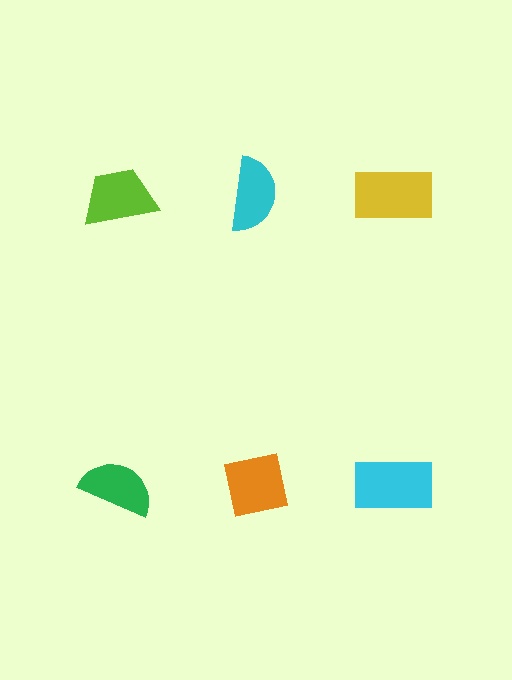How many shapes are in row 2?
3 shapes.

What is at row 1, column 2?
A cyan semicircle.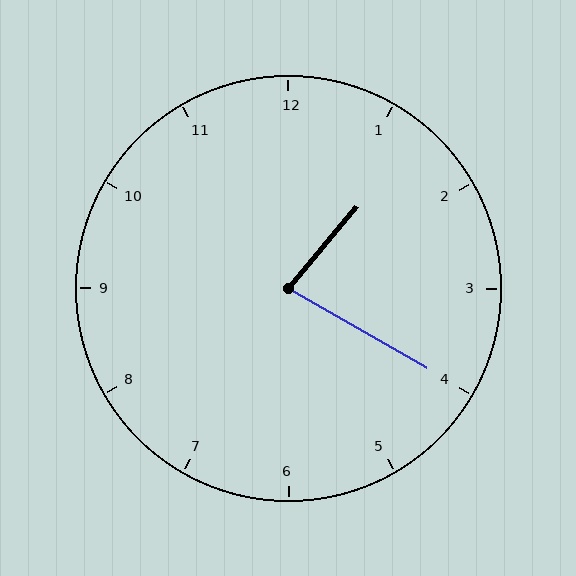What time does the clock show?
1:20.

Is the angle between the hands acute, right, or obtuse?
It is acute.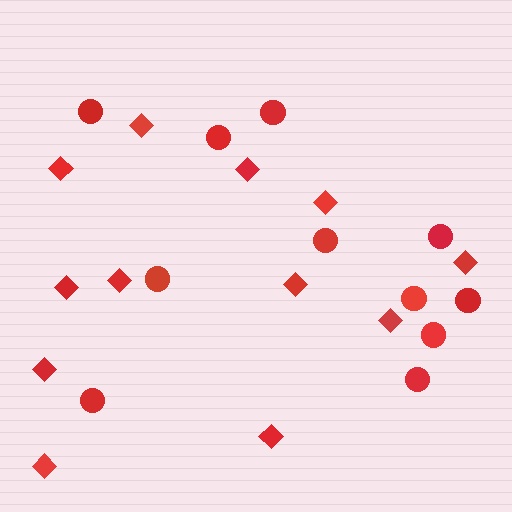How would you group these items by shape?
There are 2 groups: one group of circles (11) and one group of diamonds (12).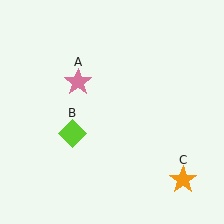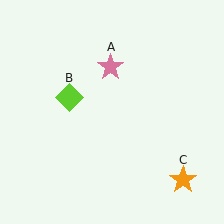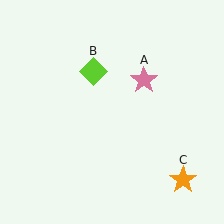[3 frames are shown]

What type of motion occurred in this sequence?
The pink star (object A), lime diamond (object B) rotated clockwise around the center of the scene.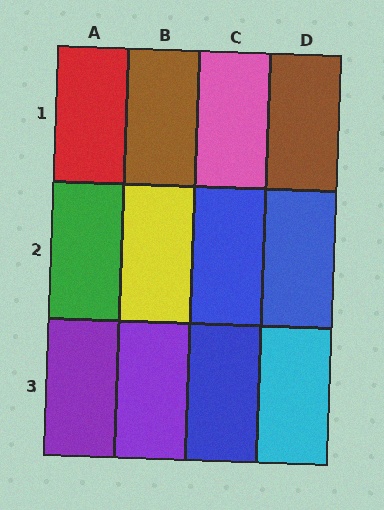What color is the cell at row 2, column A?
Green.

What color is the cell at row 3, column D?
Cyan.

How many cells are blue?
3 cells are blue.